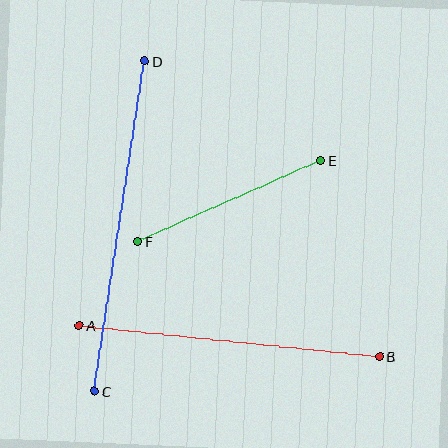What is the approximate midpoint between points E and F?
The midpoint is at approximately (229, 201) pixels.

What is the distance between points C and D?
The distance is approximately 334 pixels.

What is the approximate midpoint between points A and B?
The midpoint is at approximately (229, 341) pixels.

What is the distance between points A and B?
The distance is approximately 302 pixels.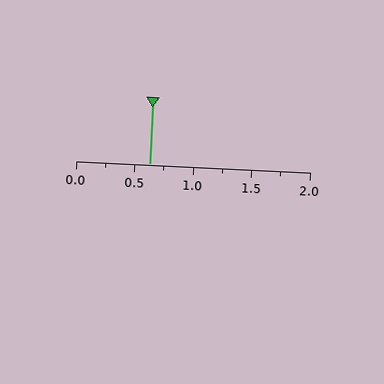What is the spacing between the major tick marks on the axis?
The major ticks are spaced 0.5 apart.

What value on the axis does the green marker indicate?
The marker indicates approximately 0.62.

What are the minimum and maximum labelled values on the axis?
The axis runs from 0.0 to 2.0.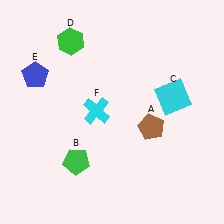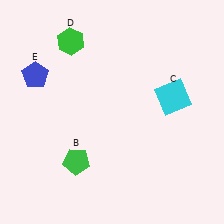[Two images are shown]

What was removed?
The brown pentagon (A), the cyan cross (F) were removed in Image 2.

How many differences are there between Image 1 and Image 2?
There are 2 differences between the two images.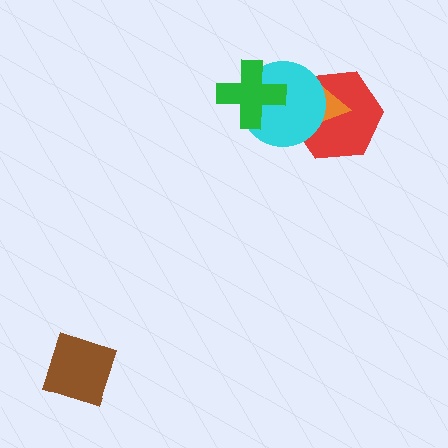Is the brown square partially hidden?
No, no other shape covers it.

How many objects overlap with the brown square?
0 objects overlap with the brown square.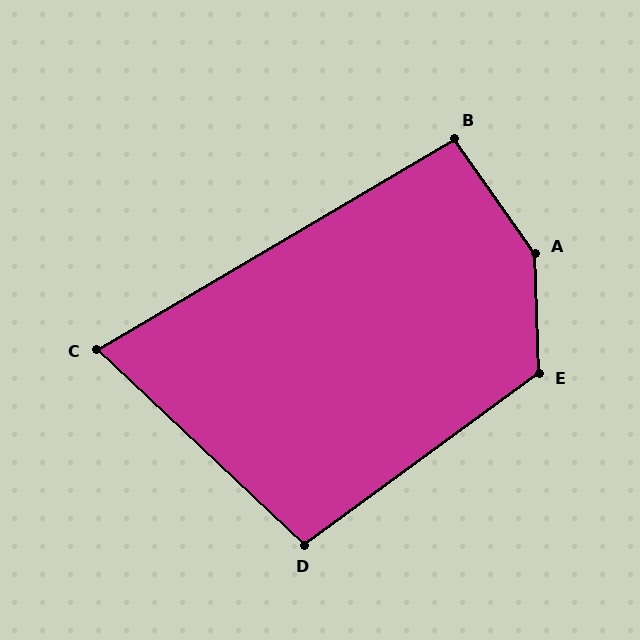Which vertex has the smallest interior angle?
C, at approximately 74 degrees.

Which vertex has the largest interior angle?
A, at approximately 146 degrees.